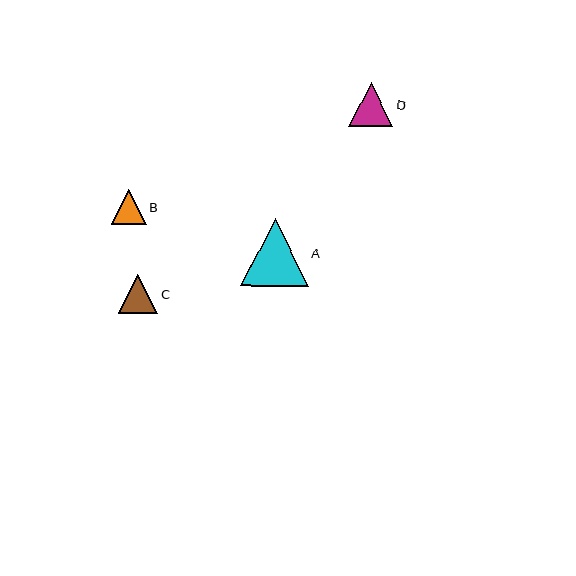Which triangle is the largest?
Triangle A is the largest with a size of approximately 67 pixels.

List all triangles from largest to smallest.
From largest to smallest: A, D, C, B.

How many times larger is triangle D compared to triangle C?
Triangle D is approximately 1.1 times the size of triangle C.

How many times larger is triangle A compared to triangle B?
Triangle A is approximately 1.9 times the size of triangle B.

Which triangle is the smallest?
Triangle B is the smallest with a size of approximately 35 pixels.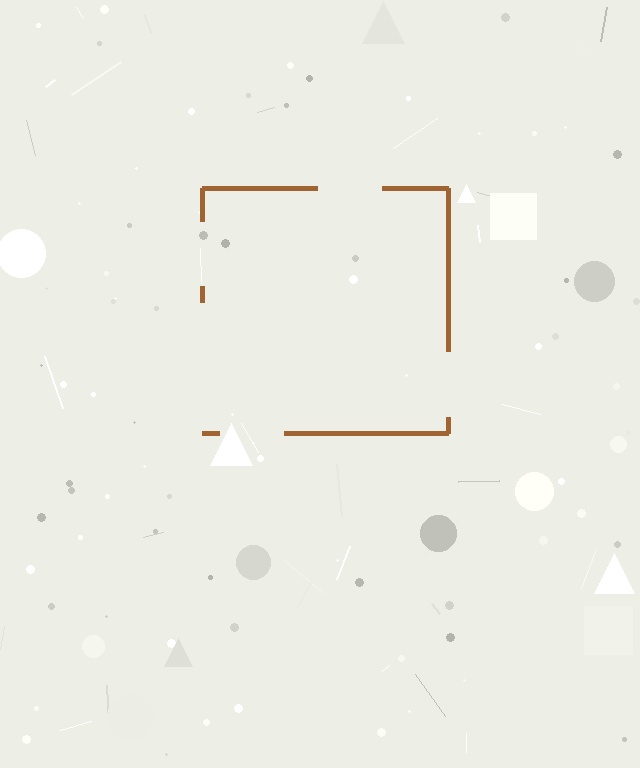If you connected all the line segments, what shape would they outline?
They would outline a square.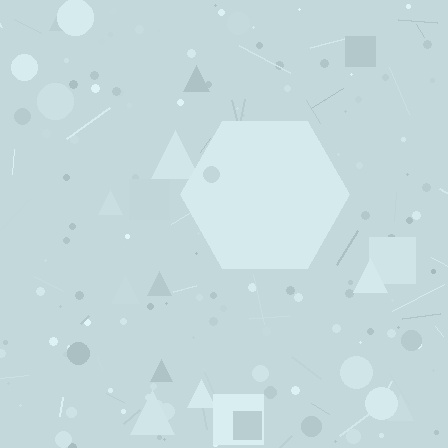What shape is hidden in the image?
A hexagon is hidden in the image.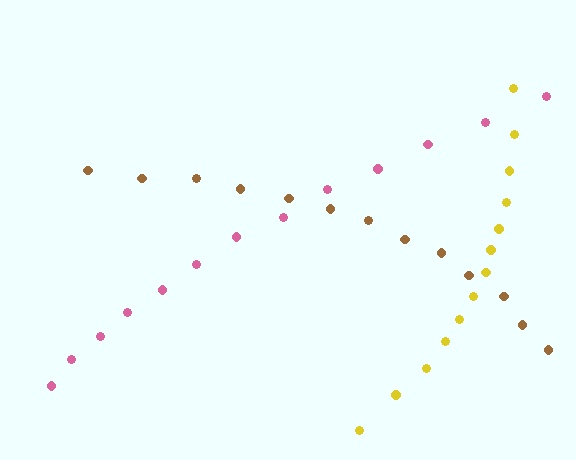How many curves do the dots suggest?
There are 3 distinct paths.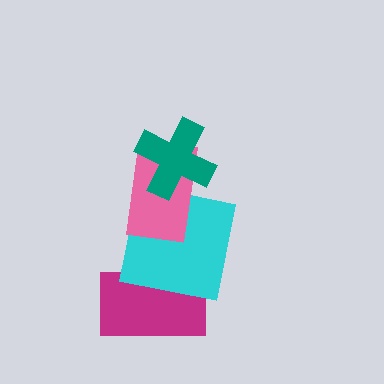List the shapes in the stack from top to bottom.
From top to bottom: the teal cross, the pink rectangle, the cyan square, the magenta rectangle.